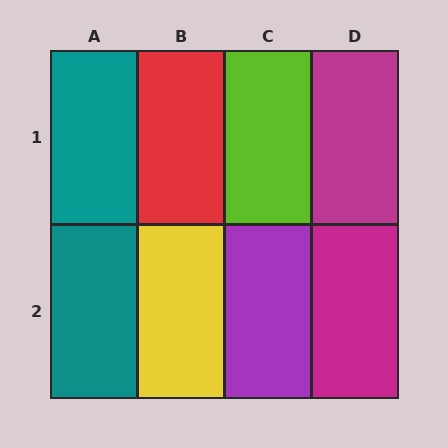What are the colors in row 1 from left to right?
Teal, red, lime, magenta.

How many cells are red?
1 cell is red.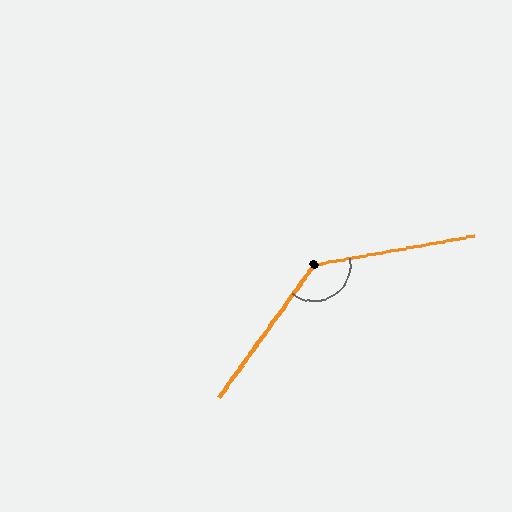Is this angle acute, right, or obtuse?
It is obtuse.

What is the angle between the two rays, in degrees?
Approximately 136 degrees.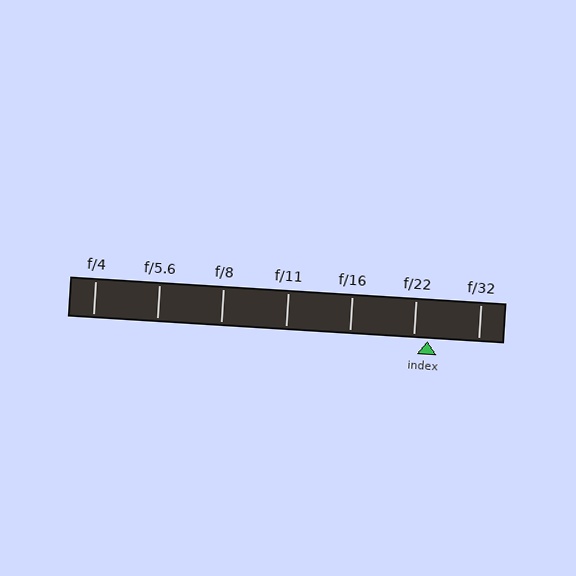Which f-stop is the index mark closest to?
The index mark is closest to f/22.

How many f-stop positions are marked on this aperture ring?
There are 7 f-stop positions marked.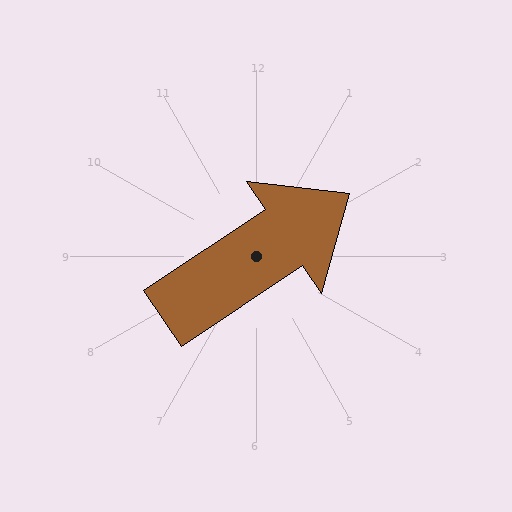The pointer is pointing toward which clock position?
Roughly 2 o'clock.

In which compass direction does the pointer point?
Northeast.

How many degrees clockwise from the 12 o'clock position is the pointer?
Approximately 56 degrees.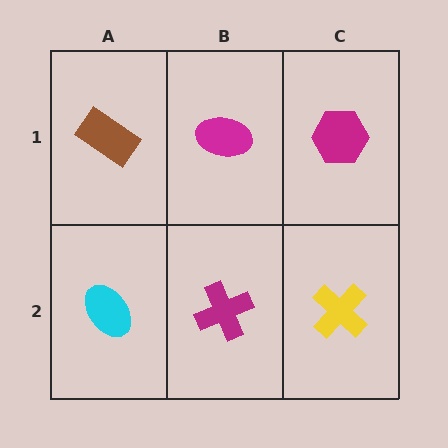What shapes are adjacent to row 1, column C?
A yellow cross (row 2, column C), a magenta ellipse (row 1, column B).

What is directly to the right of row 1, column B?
A magenta hexagon.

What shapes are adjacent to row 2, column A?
A brown rectangle (row 1, column A), a magenta cross (row 2, column B).